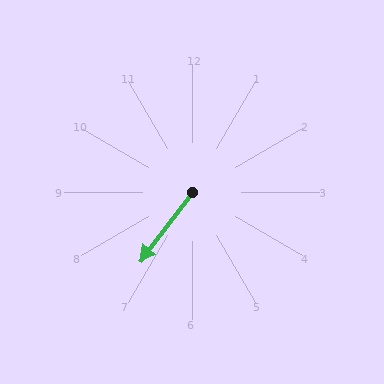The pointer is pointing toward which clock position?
Roughly 7 o'clock.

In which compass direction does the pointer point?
Southwest.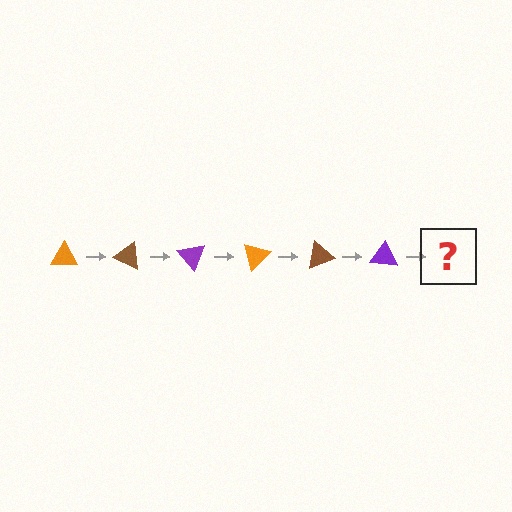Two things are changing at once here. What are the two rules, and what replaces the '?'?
The two rules are that it rotates 25 degrees each step and the color cycles through orange, brown, and purple. The '?' should be an orange triangle, rotated 150 degrees from the start.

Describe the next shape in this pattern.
It should be an orange triangle, rotated 150 degrees from the start.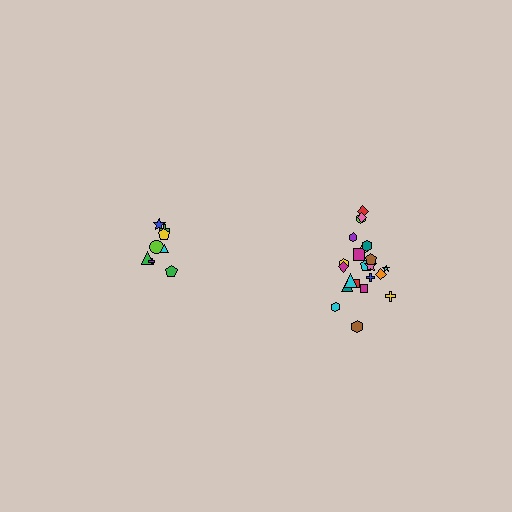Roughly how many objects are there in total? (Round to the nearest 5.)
Roughly 30 objects in total.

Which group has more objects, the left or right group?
The right group.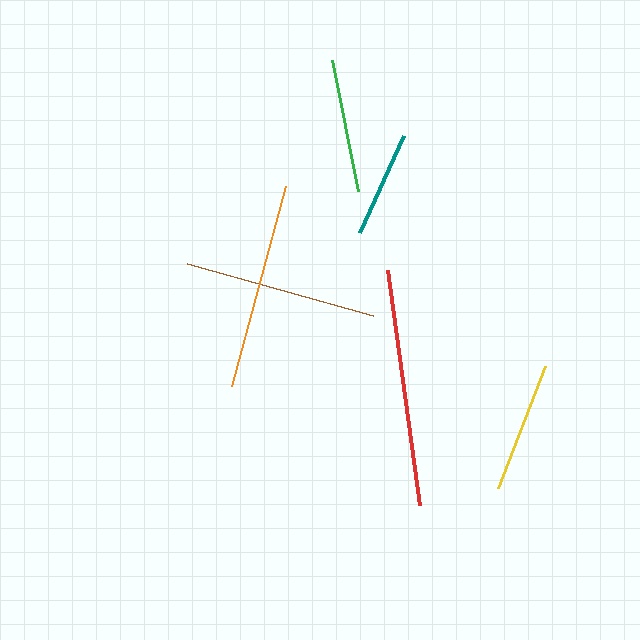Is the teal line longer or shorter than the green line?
The green line is longer than the teal line.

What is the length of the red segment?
The red segment is approximately 237 pixels long.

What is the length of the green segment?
The green segment is approximately 134 pixels long.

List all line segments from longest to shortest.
From longest to shortest: red, orange, brown, green, yellow, teal.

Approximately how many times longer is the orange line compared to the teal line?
The orange line is approximately 2.0 times the length of the teal line.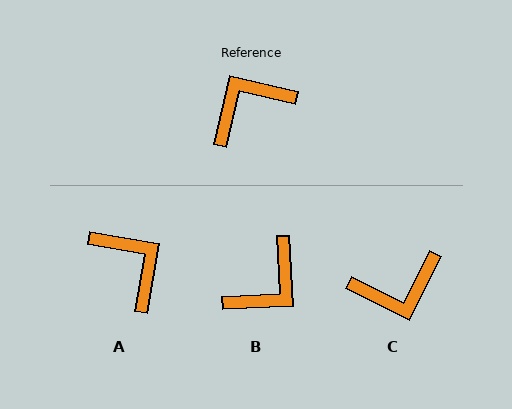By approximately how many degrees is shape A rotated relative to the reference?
Approximately 86 degrees clockwise.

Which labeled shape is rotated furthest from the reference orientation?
C, about 167 degrees away.